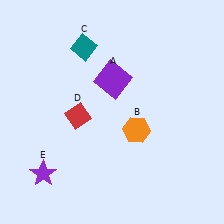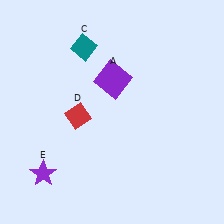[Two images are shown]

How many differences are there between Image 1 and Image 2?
There is 1 difference between the two images.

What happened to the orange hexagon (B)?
The orange hexagon (B) was removed in Image 2. It was in the bottom-right area of Image 1.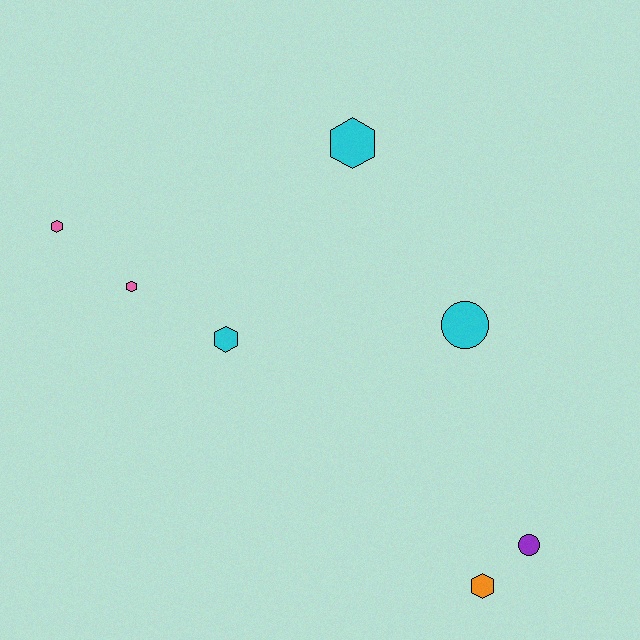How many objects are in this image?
There are 7 objects.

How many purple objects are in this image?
There is 1 purple object.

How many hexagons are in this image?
There are 5 hexagons.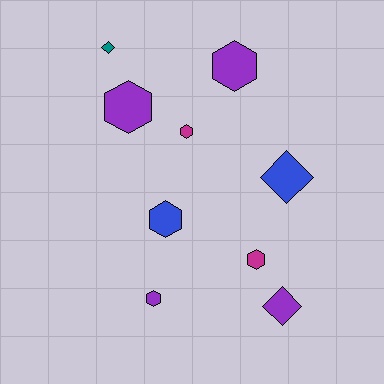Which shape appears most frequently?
Hexagon, with 6 objects.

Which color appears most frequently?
Purple, with 4 objects.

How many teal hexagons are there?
There are no teal hexagons.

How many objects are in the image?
There are 9 objects.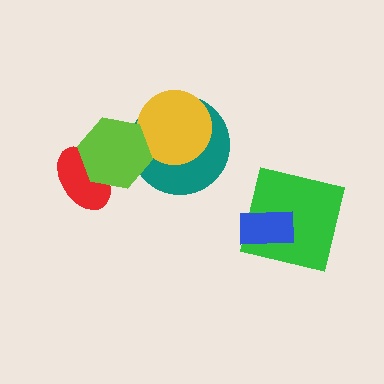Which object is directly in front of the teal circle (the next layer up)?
The yellow circle is directly in front of the teal circle.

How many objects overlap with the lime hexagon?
3 objects overlap with the lime hexagon.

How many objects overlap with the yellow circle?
2 objects overlap with the yellow circle.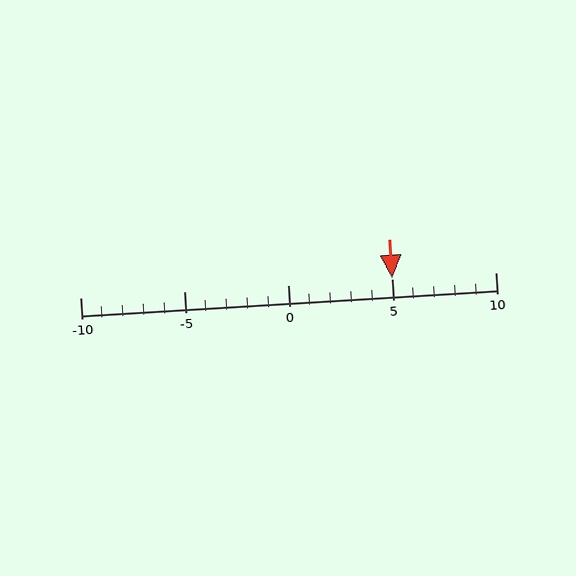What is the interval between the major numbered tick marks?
The major tick marks are spaced 5 units apart.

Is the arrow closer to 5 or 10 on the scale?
The arrow is closer to 5.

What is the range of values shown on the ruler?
The ruler shows values from -10 to 10.